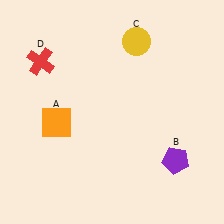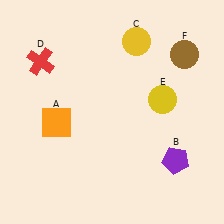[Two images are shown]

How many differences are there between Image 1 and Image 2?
There are 2 differences between the two images.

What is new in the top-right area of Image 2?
A yellow circle (E) was added in the top-right area of Image 2.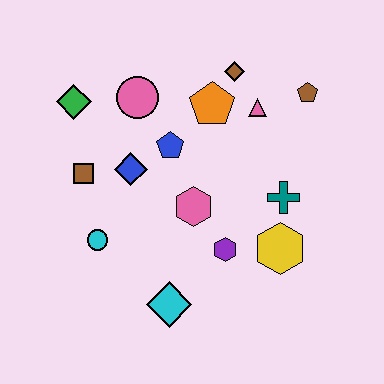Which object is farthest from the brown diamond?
The cyan diamond is farthest from the brown diamond.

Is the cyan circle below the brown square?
Yes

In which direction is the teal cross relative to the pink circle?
The teal cross is to the right of the pink circle.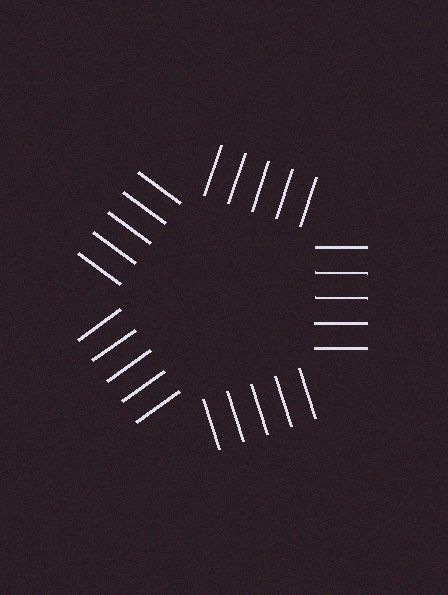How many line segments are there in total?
25 — 5 along each of the 5 edges.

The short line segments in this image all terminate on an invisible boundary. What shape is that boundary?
An illusory pentagon — the line segments terminate on its edges but no continuous stroke is drawn.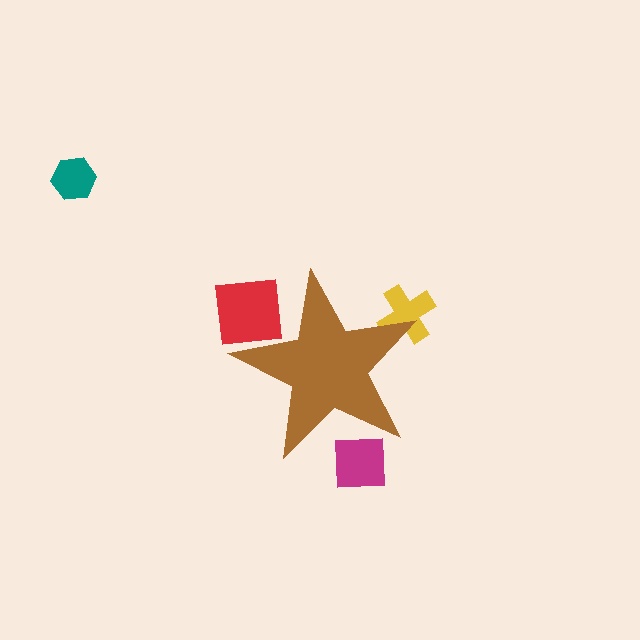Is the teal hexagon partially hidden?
No, the teal hexagon is fully visible.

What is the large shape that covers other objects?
A brown star.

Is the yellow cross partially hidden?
Yes, the yellow cross is partially hidden behind the brown star.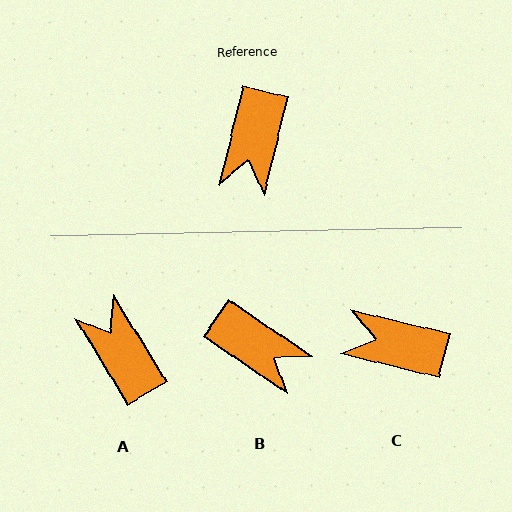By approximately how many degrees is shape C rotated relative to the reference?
Approximately 90 degrees clockwise.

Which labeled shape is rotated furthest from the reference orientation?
A, about 135 degrees away.